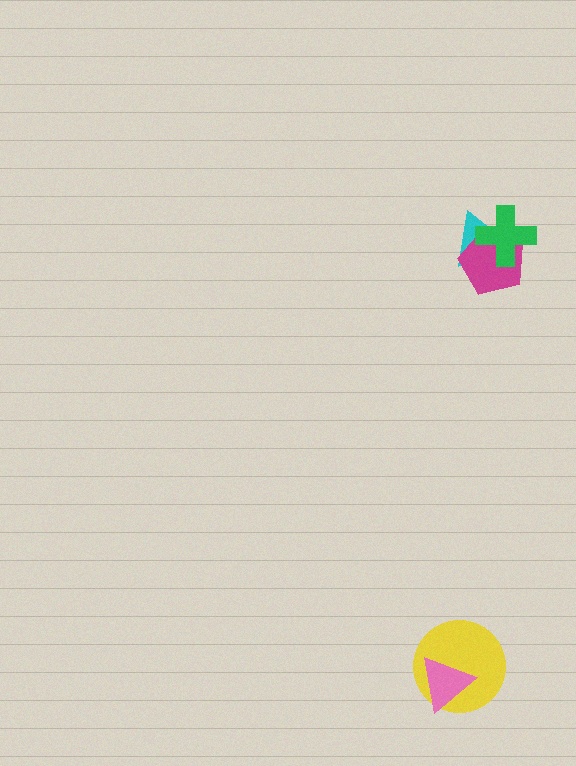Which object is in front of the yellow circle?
The pink triangle is in front of the yellow circle.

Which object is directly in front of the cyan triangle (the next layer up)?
The magenta pentagon is directly in front of the cyan triangle.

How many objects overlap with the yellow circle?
1 object overlaps with the yellow circle.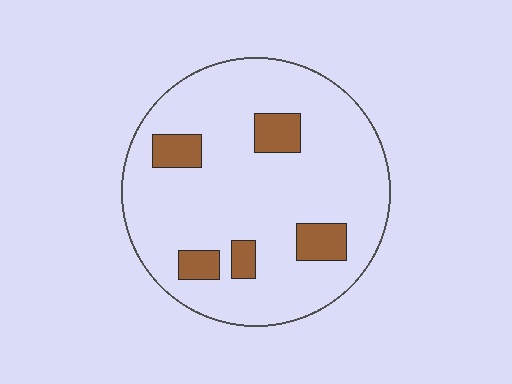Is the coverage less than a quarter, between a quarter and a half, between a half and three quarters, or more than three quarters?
Less than a quarter.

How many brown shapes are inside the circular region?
5.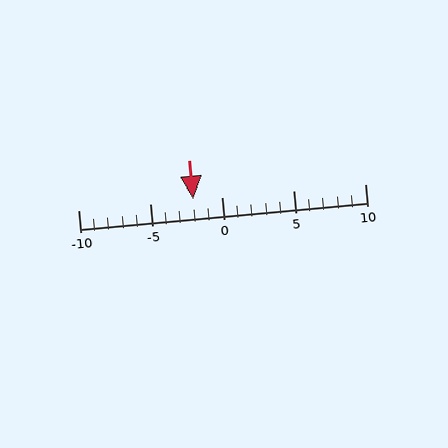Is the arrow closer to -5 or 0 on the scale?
The arrow is closer to 0.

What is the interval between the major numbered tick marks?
The major tick marks are spaced 5 units apart.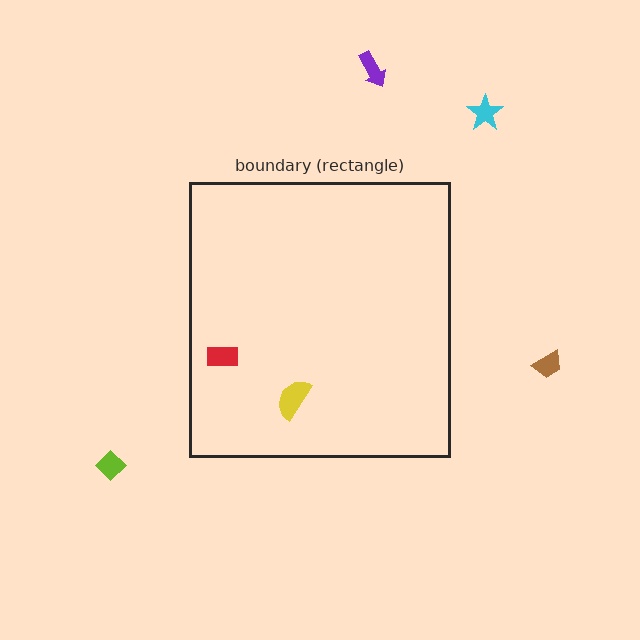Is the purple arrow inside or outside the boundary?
Outside.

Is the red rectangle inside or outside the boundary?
Inside.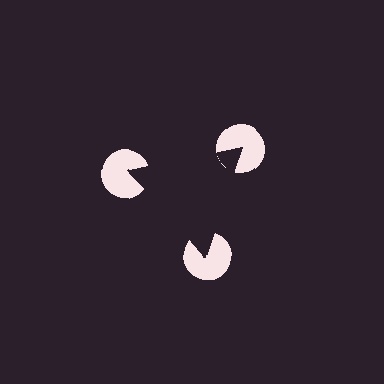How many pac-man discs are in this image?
There are 3 — one at each vertex of the illusory triangle.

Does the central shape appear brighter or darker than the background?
It typically appears slightly darker than the background, even though no actual brightness change is drawn.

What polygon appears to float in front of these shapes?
An illusory triangle — its edges are inferred from the aligned wedge cuts in the pac-man discs, not physically drawn.